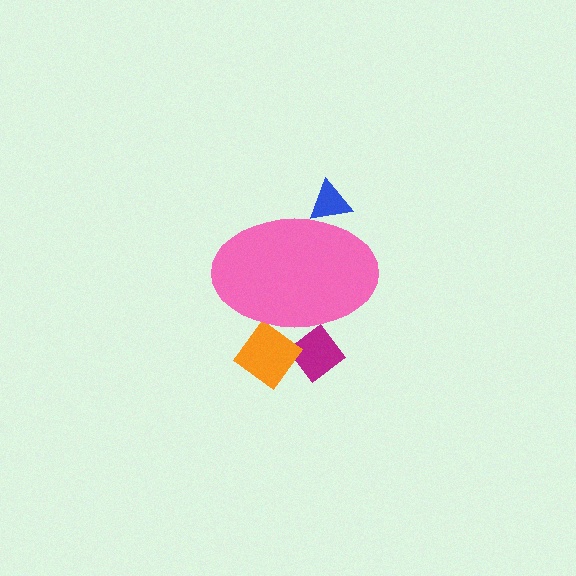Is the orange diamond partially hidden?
Yes, the orange diamond is partially hidden behind the pink ellipse.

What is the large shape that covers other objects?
A pink ellipse.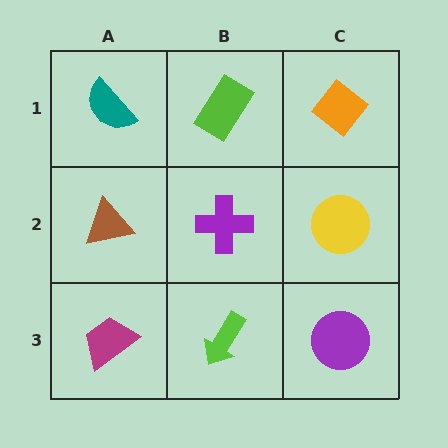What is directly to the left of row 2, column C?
A purple cross.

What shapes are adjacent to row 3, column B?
A purple cross (row 2, column B), a magenta trapezoid (row 3, column A), a purple circle (row 3, column C).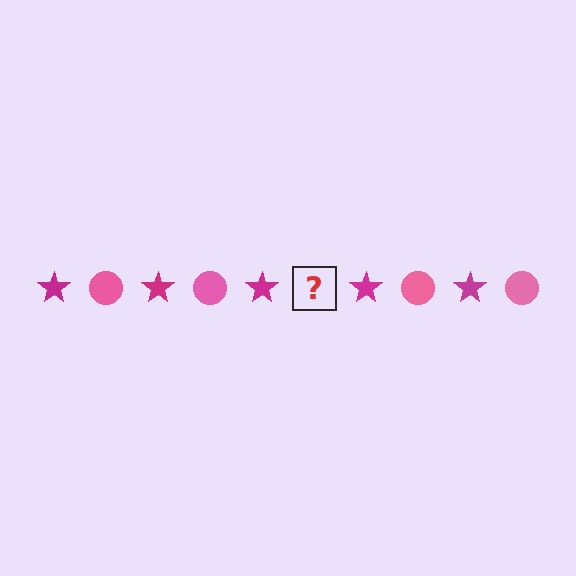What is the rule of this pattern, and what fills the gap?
The rule is that the pattern alternates between magenta star and pink circle. The gap should be filled with a pink circle.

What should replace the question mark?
The question mark should be replaced with a pink circle.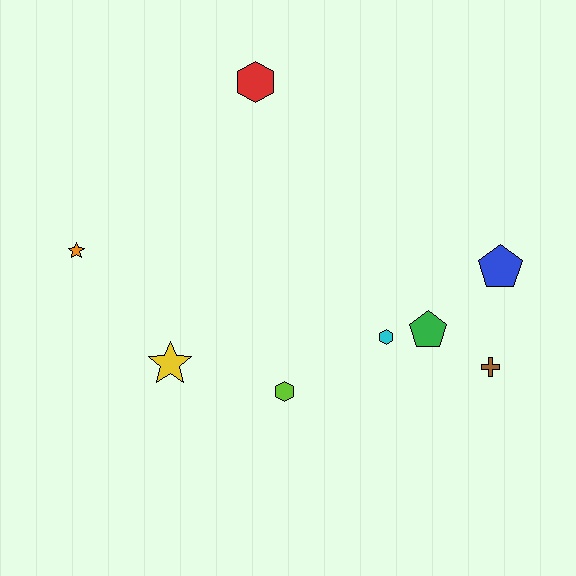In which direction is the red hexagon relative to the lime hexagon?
The red hexagon is above the lime hexagon.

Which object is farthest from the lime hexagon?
The red hexagon is farthest from the lime hexagon.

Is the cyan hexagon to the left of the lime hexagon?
No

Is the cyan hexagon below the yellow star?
No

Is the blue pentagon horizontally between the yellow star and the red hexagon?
No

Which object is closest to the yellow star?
The lime hexagon is closest to the yellow star.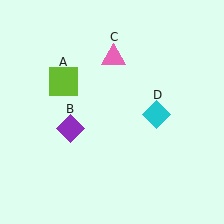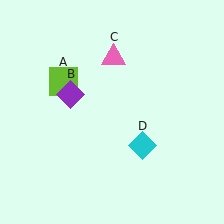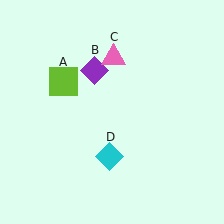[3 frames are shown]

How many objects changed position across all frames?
2 objects changed position: purple diamond (object B), cyan diamond (object D).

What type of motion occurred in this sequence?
The purple diamond (object B), cyan diamond (object D) rotated clockwise around the center of the scene.